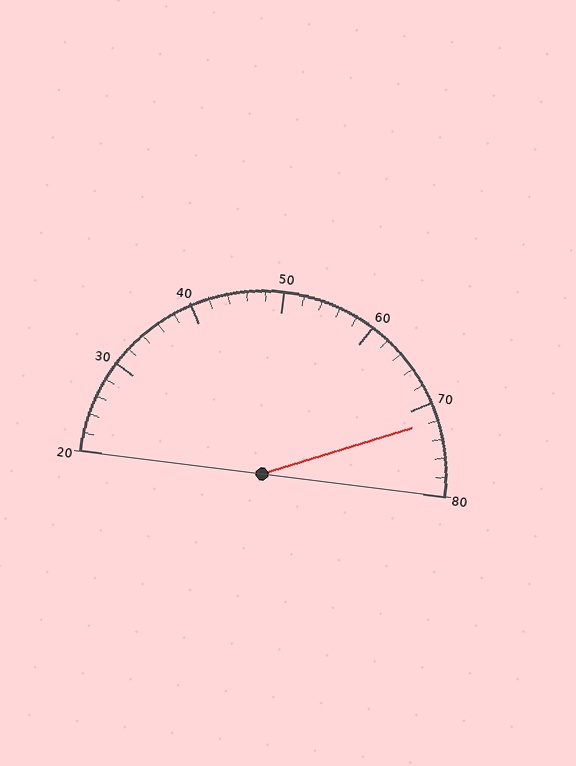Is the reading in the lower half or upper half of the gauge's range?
The reading is in the upper half of the range (20 to 80).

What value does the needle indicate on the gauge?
The needle indicates approximately 72.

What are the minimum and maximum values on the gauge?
The gauge ranges from 20 to 80.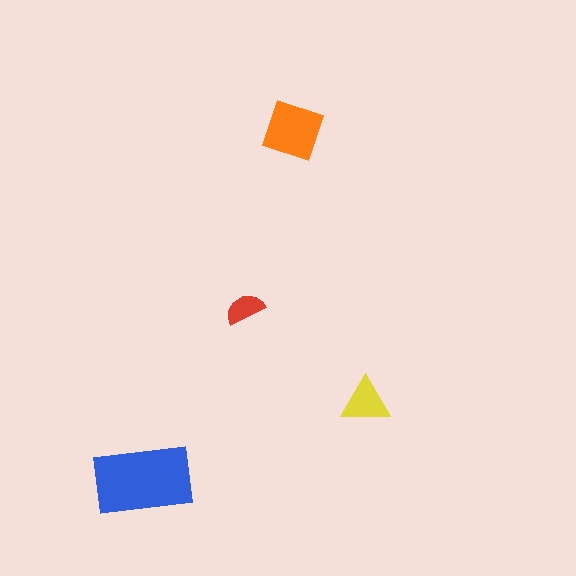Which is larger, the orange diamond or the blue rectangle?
The blue rectangle.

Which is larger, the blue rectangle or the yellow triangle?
The blue rectangle.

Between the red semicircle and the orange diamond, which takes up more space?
The orange diamond.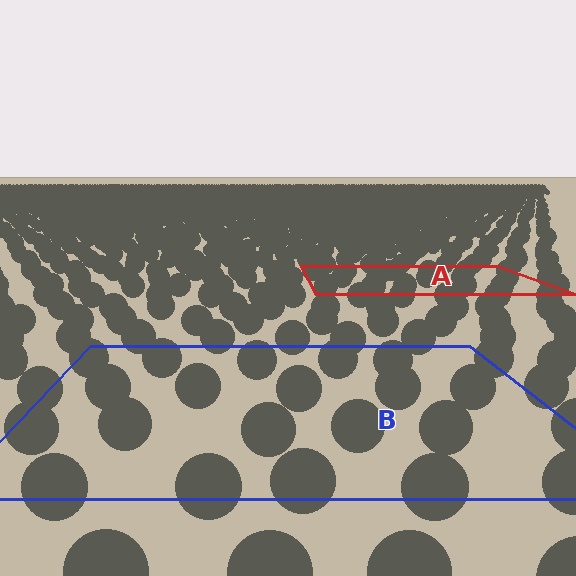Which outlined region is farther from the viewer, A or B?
Region A is farther from the viewer — the texture elements inside it appear smaller and more densely packed.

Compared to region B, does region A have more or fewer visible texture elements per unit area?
Region A has more texture elements per unit area — they are packed more densely because it is farther away.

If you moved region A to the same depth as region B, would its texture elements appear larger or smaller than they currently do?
They would appear larger. At a closer depth, the same texture elements are projected at a bigger on-screen size.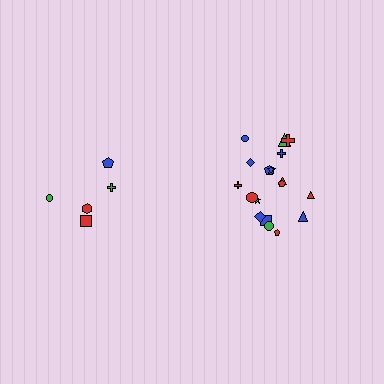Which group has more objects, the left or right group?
The right group.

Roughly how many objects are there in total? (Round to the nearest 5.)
Roughly 25 objects in total.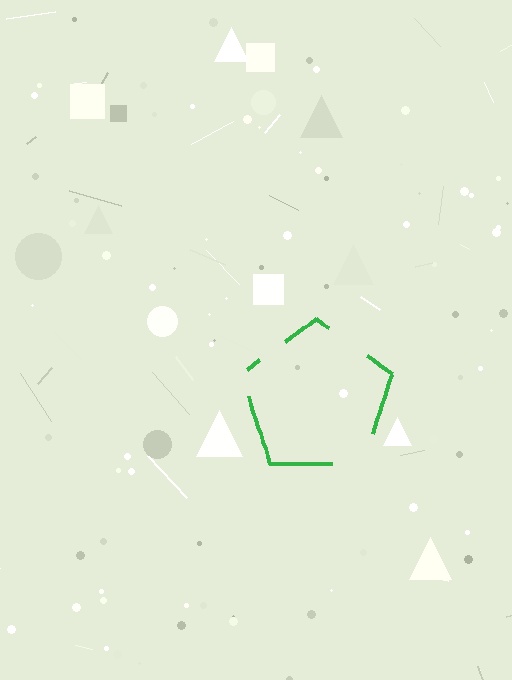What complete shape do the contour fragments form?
The contour fragments form a pentagon.